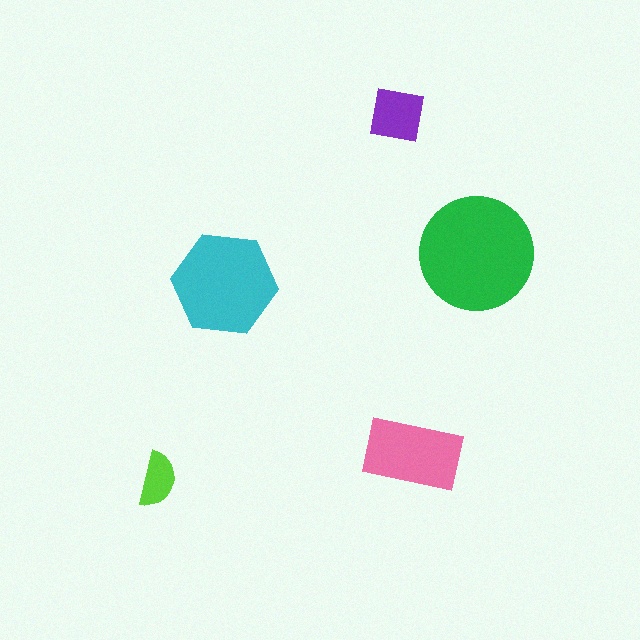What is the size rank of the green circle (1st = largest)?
1st.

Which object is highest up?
The purple square is topmost.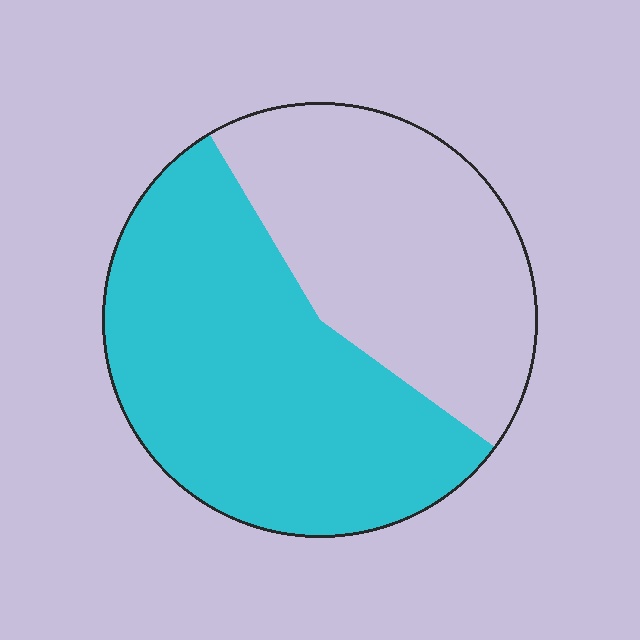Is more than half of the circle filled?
Yes.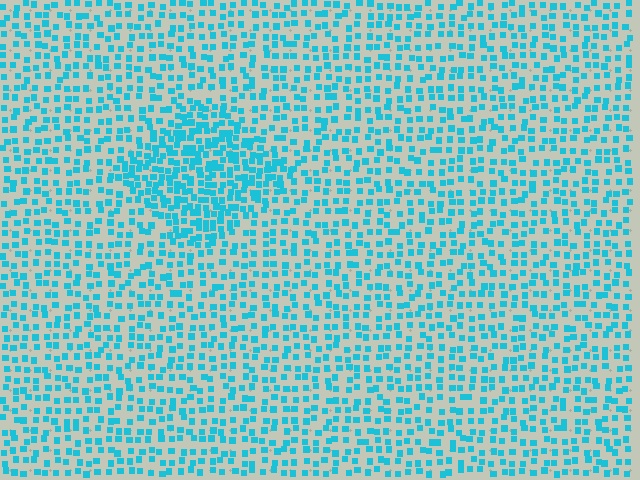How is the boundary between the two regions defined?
The boundary is defined by a change in element density (approximately 1.9x ratio). All elements are the same color, size, and shape.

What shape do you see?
I see a diamond.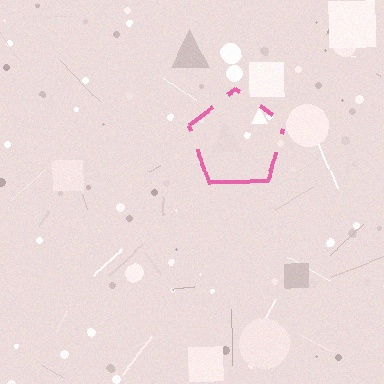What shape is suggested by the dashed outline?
The dashed outline suggests a pentagon.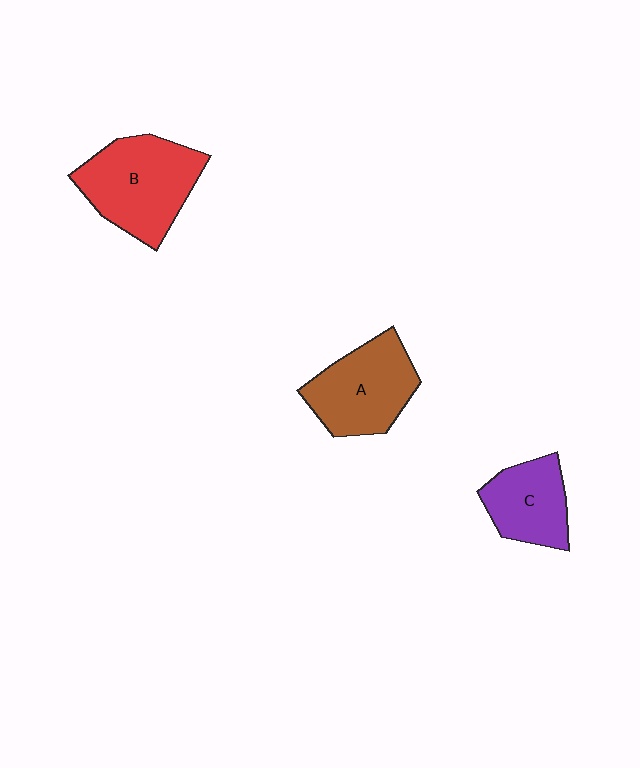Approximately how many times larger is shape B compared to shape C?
Approximately 1.5 times.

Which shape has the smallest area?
Shape C (purple).